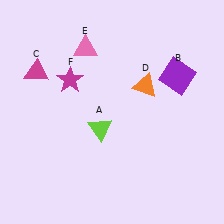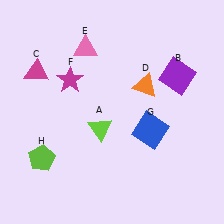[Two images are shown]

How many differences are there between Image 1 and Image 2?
There are 2 differences between the two images.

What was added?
A blue square (G), a lime pentagon (H) were added in Image 2.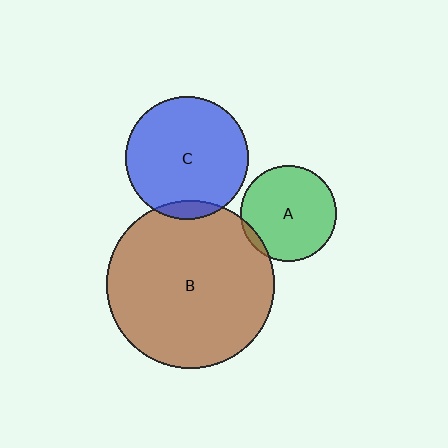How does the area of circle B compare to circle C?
Approximately 1.8 times.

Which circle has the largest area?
Circle B (brown).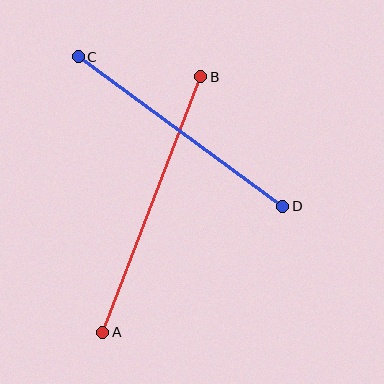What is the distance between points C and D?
The distance is approximately 253 pixels.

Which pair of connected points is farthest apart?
Points A and B are farthest apart.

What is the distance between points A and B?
The distance is approximately 273 pixels.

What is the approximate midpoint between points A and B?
The midpoint is at approximately (152, 205) pixels.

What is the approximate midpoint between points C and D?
The midpoint is at approximately (181, 131) pixels.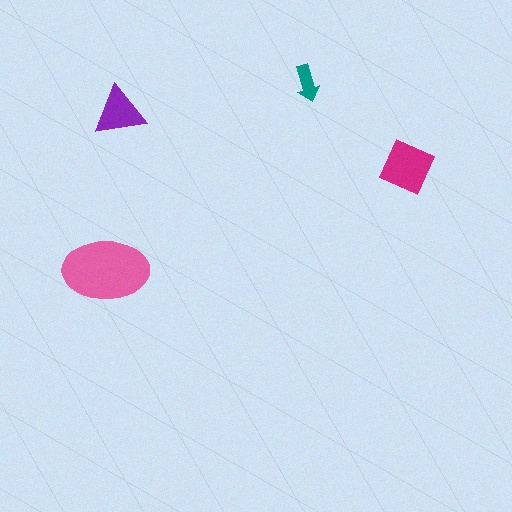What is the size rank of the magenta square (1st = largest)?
2nd.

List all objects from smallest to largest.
The teal arrow, the purple triangle, the magenta square, the pink ellipse.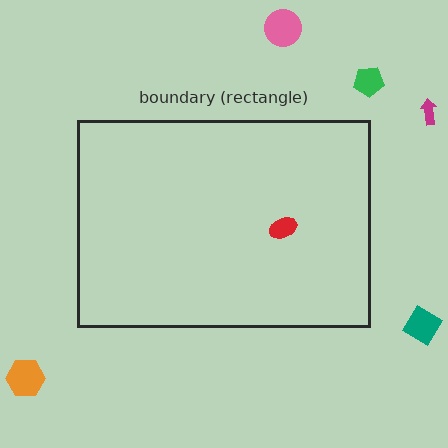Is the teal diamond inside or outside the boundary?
Outside.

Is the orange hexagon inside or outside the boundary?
Outside.